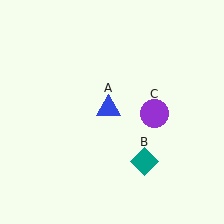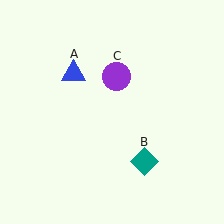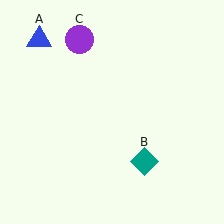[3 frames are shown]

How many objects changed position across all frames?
2 objects changed position: blue triangle (object A), purple circle (object C).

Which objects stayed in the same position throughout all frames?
Teal diamond (object B) remained stationary.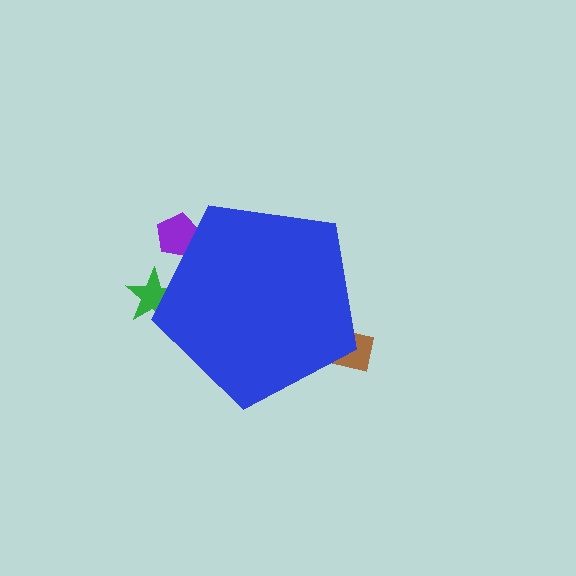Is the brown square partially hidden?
Yes, the brown square is partially hidden behind the blue pentagon.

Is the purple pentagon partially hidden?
Yes, the purple pentagon is partially hidden behind the blue pentagon.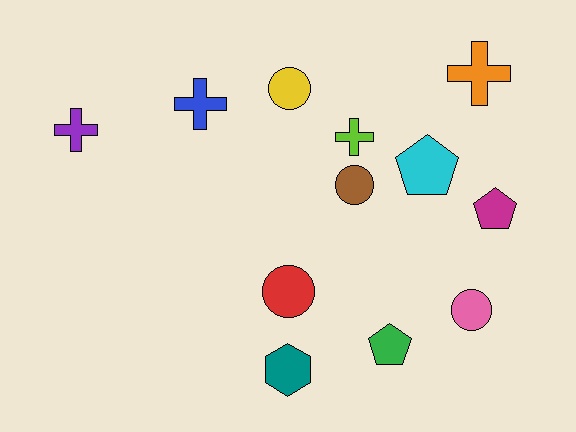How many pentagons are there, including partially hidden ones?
There are 3 pentagons.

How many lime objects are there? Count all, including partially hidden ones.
There is 1 lime object.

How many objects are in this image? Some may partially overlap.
There are 12 objects.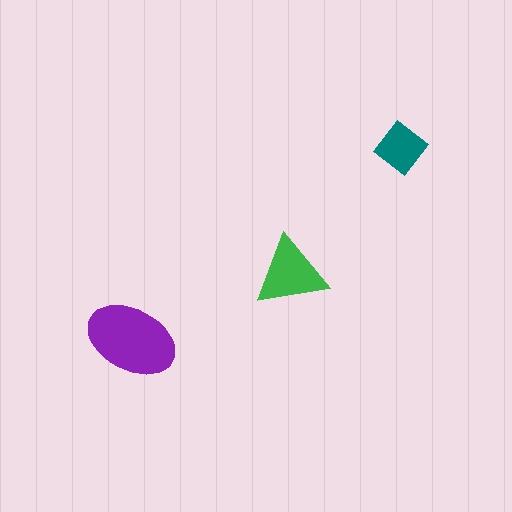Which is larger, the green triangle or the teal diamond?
The green triangle.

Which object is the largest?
The purple ellipse.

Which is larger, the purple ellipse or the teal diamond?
The purple ellipse.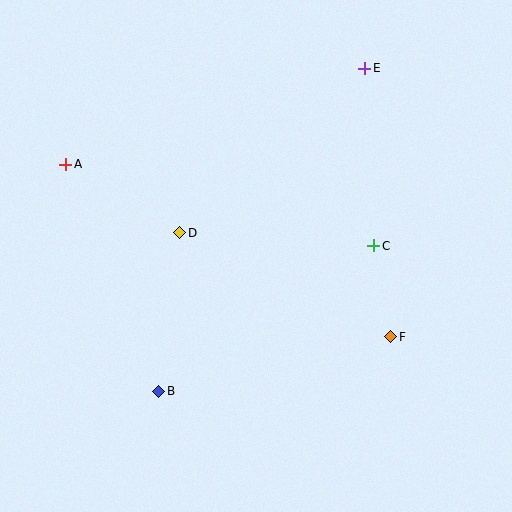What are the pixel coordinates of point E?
Point E is at (365, 68).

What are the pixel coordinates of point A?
Point A is at (66, 164).